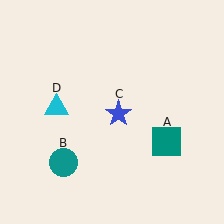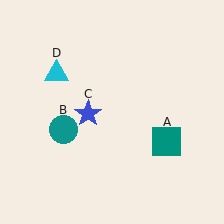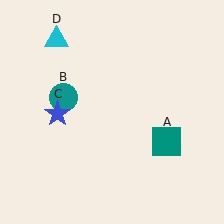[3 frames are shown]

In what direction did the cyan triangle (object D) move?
The cyan triangle (object D) moved up.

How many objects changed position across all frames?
3 objects changed position: teal circle (object B), blue star (object C), cyan triangle (object D).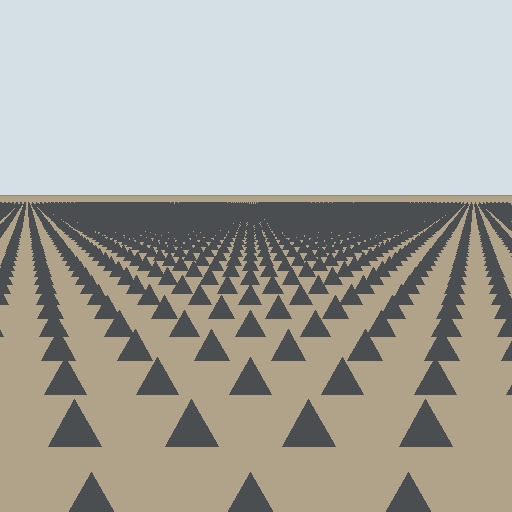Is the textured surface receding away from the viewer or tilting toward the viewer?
The surface is receding away from the viewer. Texture elements get smaller and denser toward the top.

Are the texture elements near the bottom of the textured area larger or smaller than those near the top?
Larger. Near the bottom, elements are closer to the viewer and appear at a bigger on-screen size.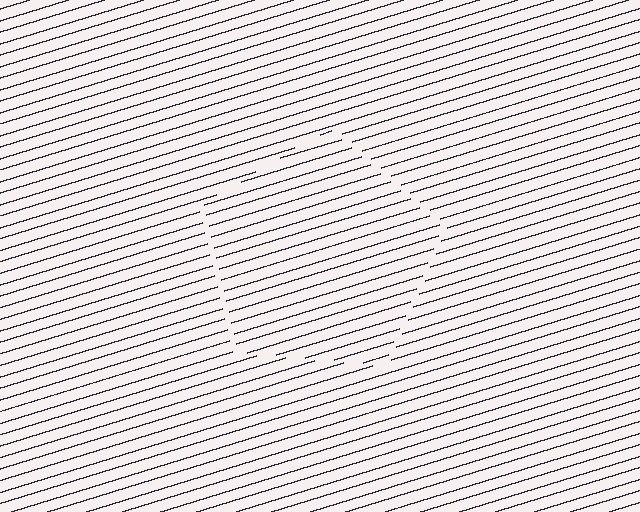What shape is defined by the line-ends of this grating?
An illusory pentagon. The interior of the shape contains the same grating, shifted by half a period — the contour is defined by the phase discontinuity where line-ends from the inner and outer gratings abut.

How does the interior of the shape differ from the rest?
The interior of the shape contains the same grating, shifted by half a period — the contour is defined by the phase discontinuity where line-ends from the inner and outer gratings abut.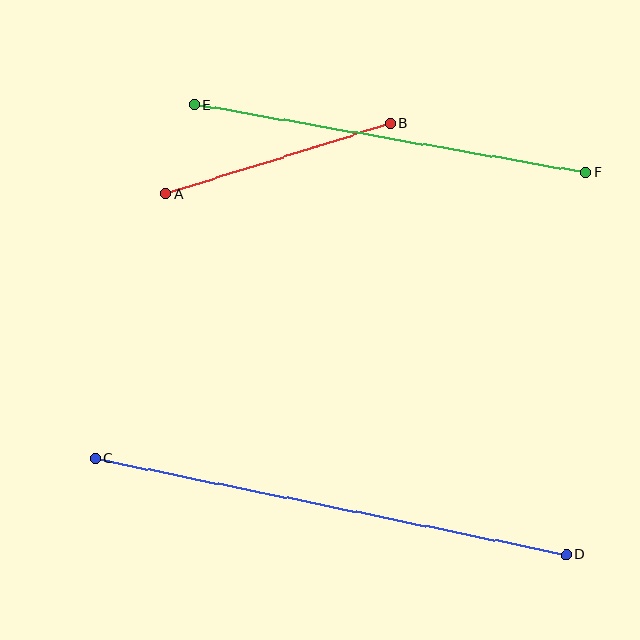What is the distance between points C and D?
The distance is approximately 481 pixels.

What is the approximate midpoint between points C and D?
The midpoint is at approximately (331, 507) pixels.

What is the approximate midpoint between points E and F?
The midpoint is at approximately (390, 139) pixels.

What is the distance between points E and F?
The distance is approximately 398 pixels.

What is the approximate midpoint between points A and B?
The midpoint is at approximately (278, 159) pixels.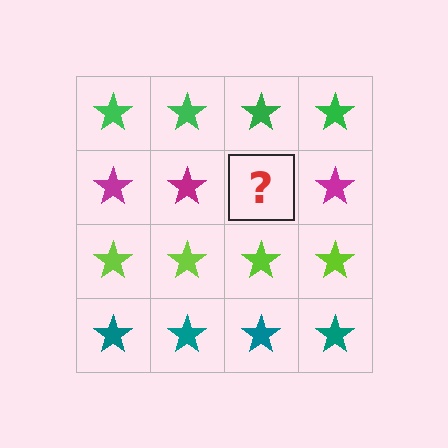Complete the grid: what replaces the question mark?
The question mark should be replaced with a magenta star.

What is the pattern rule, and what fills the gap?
The rule is that each row has a consistent color. The gap should be filled with a magenta star.